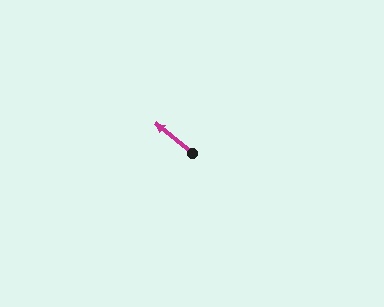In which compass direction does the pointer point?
Northwest.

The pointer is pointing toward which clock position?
Roughly 10 o'clock.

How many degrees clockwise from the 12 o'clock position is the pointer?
Approximately 310 degrees.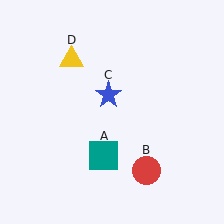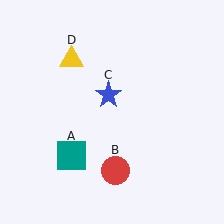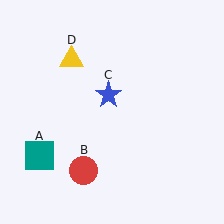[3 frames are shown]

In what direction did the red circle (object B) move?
The red circle (object B) moved left.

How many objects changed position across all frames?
2 objects changed position: teal square (object A), red circle (object B).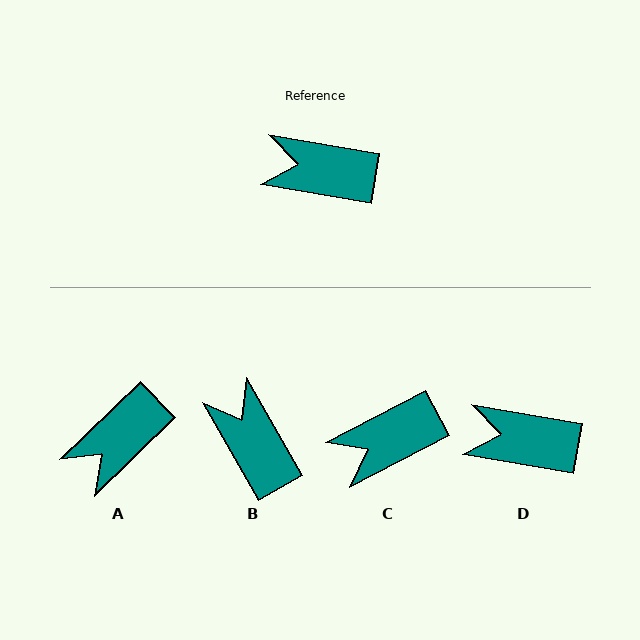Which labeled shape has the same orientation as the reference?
D.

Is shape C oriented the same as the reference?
No, it is off by about 37 degrees.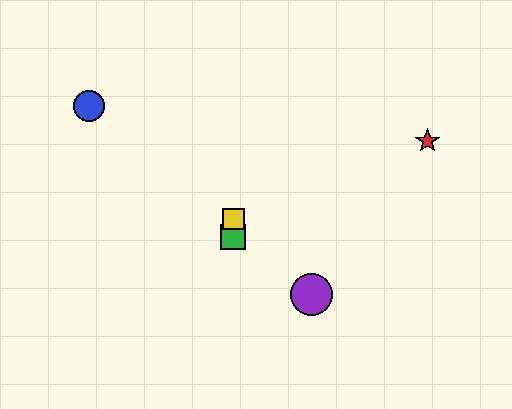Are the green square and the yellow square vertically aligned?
Yes, both are at x≈233.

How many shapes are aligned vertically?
2 shapes (the green square, the yellow square) are aligned vertically.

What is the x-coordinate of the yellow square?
The yellow square is at x≈233.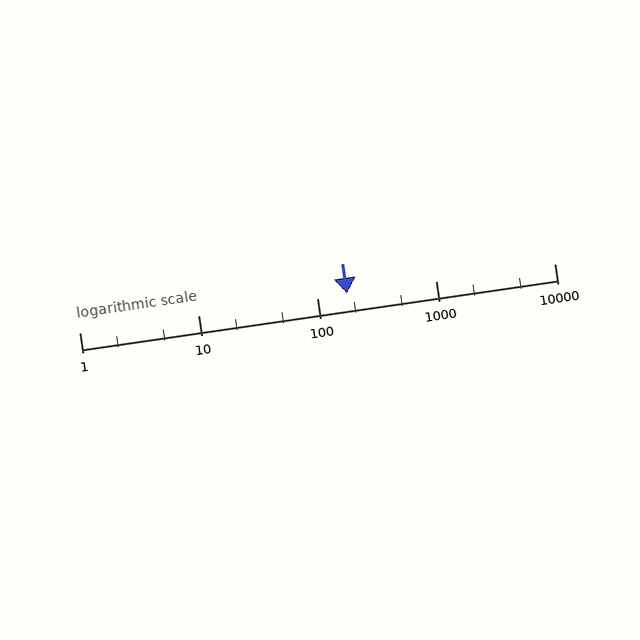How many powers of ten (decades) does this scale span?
The scale spans 4 decades, from 1 to 10000.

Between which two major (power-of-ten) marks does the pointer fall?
The pointer is between 100 and 1000.